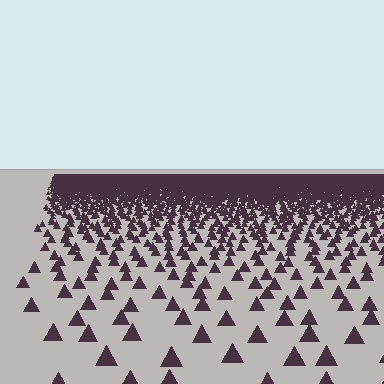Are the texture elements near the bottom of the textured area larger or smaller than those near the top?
Larger. Near the bottom, elements are closer to the viewer and appear at a bigger on-screen size.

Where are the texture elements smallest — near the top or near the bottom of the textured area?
Near the top.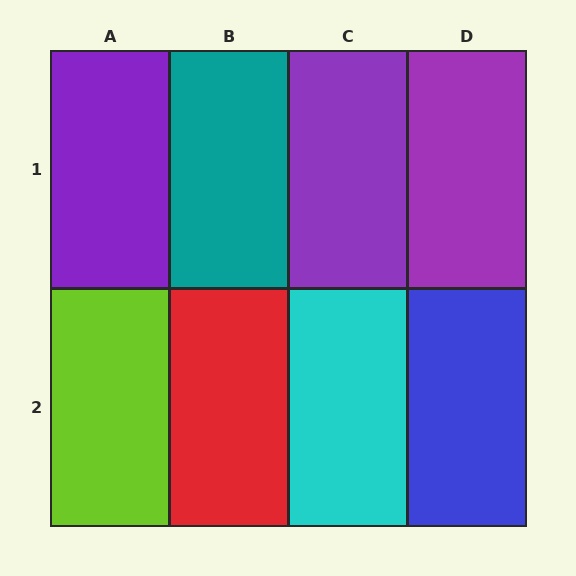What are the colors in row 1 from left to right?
Purple, teal, purple, purple.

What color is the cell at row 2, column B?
Red.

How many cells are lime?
1 cell is lime.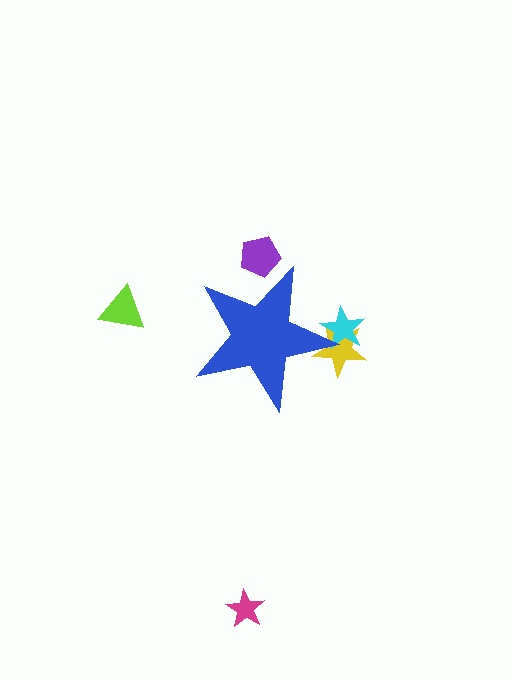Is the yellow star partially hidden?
Yes, the yellow star is partially hidden behind the blue star.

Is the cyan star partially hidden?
Yes, the cyan star is partially hidden behind the blue star.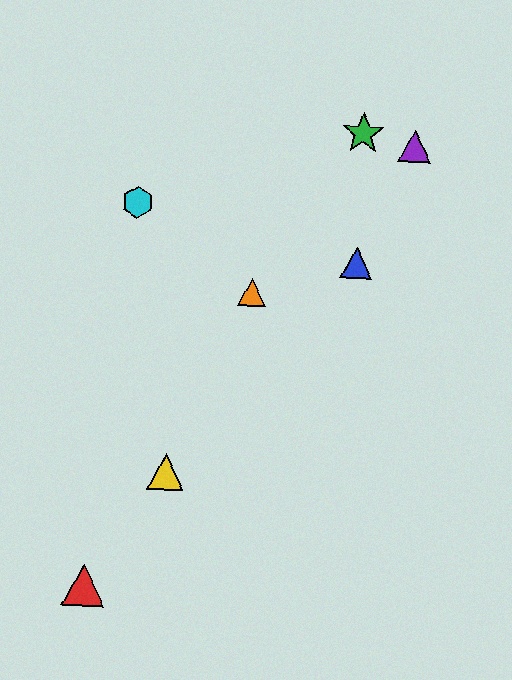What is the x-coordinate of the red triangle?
The red triangle is at x≈84.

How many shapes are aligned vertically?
2 shapes (the blue triangle, the green star) are aligned vertically.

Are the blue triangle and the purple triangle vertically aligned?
No, the blue triangle is at x≈357 and the purple triangle is at x≈415.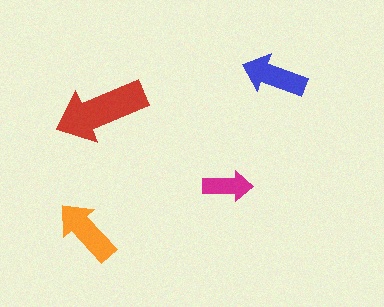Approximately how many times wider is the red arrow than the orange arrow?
About 1.5 times wider.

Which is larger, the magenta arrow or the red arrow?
The red one.